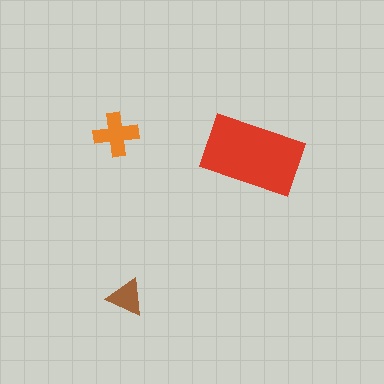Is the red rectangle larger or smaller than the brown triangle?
Larger.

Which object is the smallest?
The brown triangle.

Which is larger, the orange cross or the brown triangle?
The orange cross.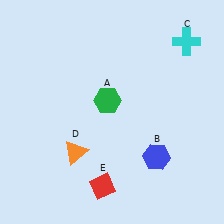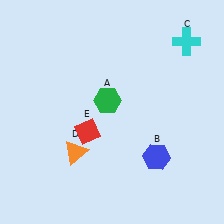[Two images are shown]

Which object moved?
The red diamond (E) moved up.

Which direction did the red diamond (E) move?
The red diamond (E) moved up.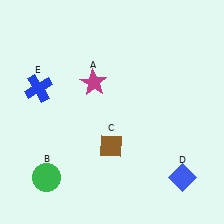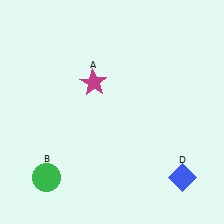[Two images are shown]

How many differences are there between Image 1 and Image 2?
There are 2 differences between the two images.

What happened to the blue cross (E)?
The blue cross (E) was removed in Image 2. It was in the top-left area of Image 1.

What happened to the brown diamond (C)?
The brown diamond (C) was removed in Image 2. It was in the bottom-left area of Image 1.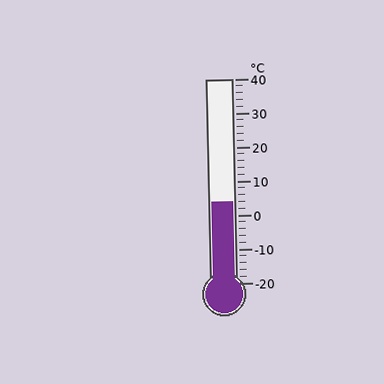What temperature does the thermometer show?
The thermometer shows approximately 4°C.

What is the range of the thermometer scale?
The thermometer scale ranges from -20°C to 40°C.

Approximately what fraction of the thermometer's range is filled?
The thermometer is filled to approximately 40% of its range.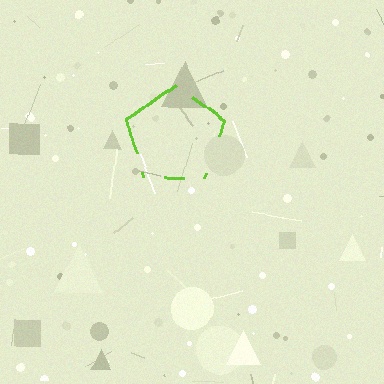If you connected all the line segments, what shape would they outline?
They would outline a pentagon.